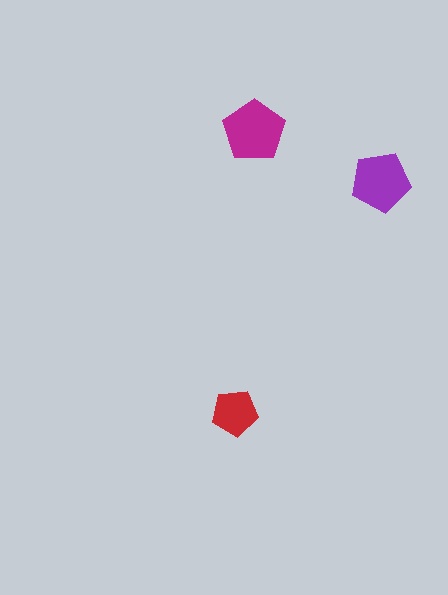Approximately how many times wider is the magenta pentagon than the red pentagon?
About 1.5 times wider.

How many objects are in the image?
There are 3 objects in the image.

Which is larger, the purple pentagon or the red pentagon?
The purple one.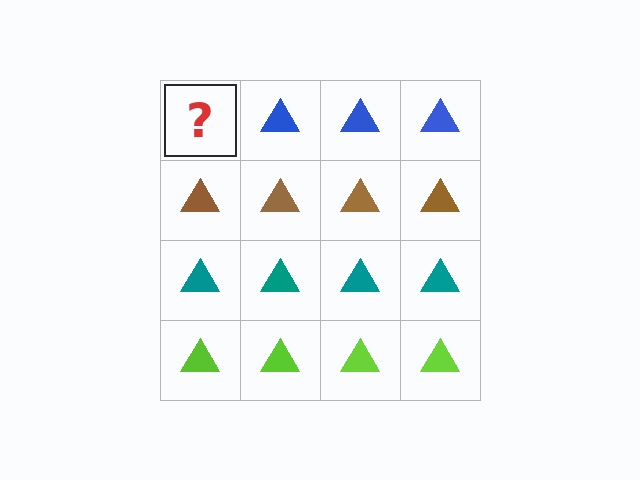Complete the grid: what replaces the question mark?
The question mark should be replaced with a blue triangle.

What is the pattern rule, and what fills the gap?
The rule is that each row has a consistent color. The gap should be filled with a blue triangle.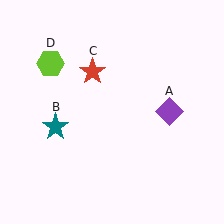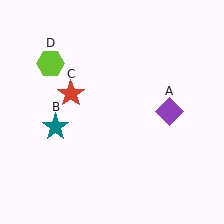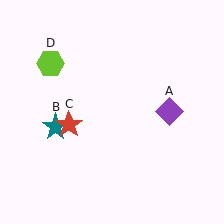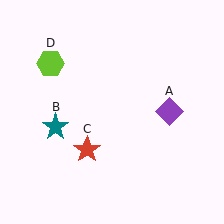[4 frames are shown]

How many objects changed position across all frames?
1 object changed position: red star (object C).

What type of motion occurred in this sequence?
The red star (object C) rotated counterclockwise around the center of the scene.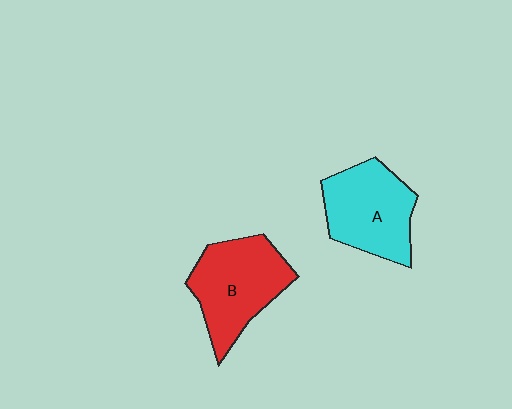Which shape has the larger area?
Shape B (red).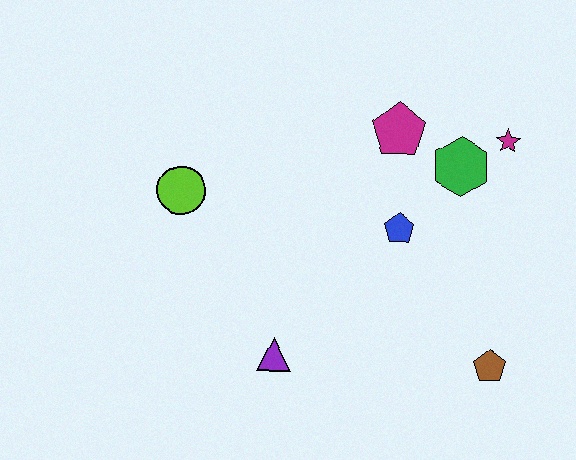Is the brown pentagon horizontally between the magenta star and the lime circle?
Yes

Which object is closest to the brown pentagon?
The blue pentagon is closest to the brown pentagon.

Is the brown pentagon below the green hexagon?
Yes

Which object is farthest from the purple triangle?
The magenta star is farthest from the purple triangle.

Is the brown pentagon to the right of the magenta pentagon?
Yes